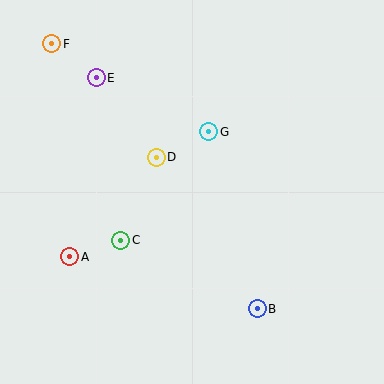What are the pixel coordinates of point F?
Point F is at (52, 44).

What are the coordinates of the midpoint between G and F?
The midpoint between G and F is at (130, 88).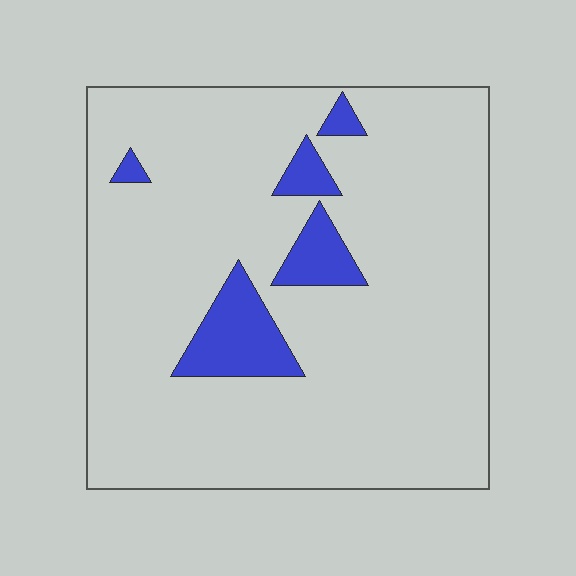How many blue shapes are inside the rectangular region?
5.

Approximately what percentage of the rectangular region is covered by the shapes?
Approximately 10%.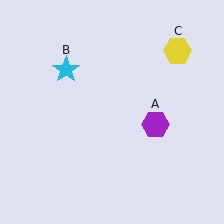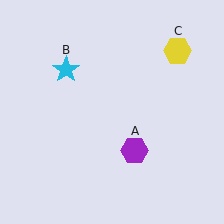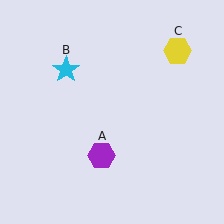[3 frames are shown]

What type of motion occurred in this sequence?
The purple hexagon (object A) rotated clockwise around the center of the scene.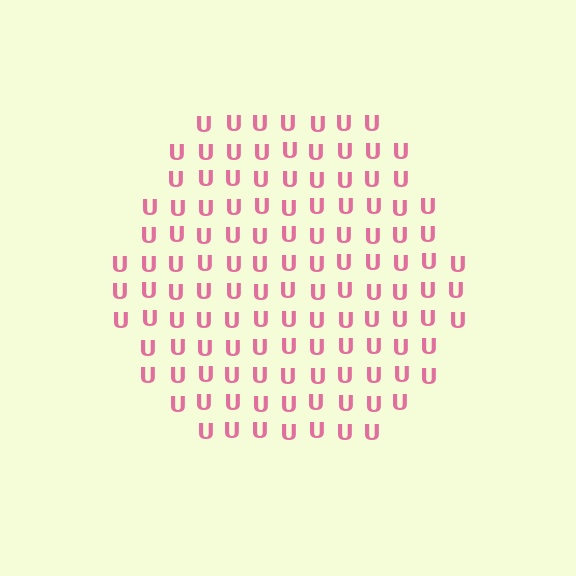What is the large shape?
The large shape is a hexagon.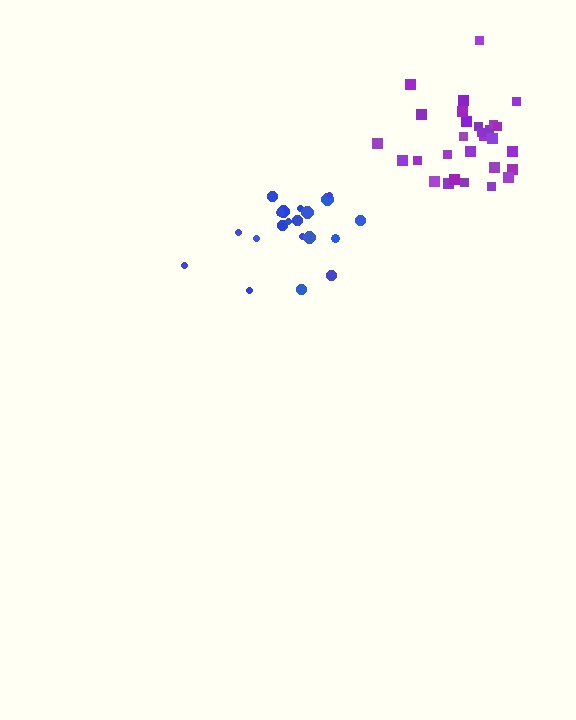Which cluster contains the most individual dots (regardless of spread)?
Purple (29).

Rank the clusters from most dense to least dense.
purple, blue.